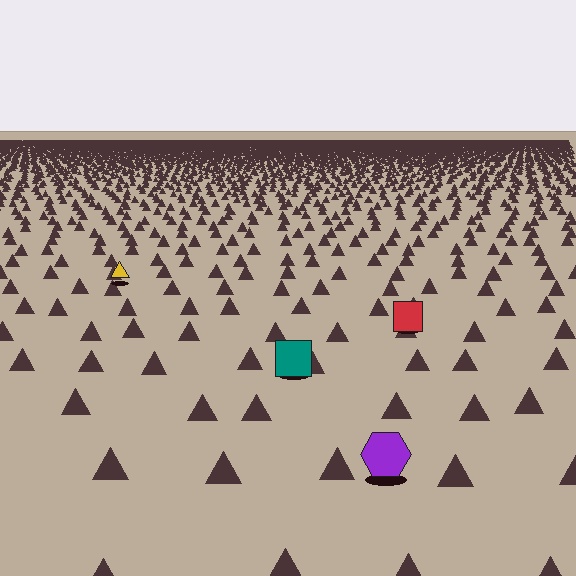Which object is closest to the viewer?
The purple hexagon is closest. The texture marks near it are larger and more spread out.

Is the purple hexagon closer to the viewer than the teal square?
Yes. The purple hexagon is closer — you can tell from the texture gradient: the ground texture is coarser near it.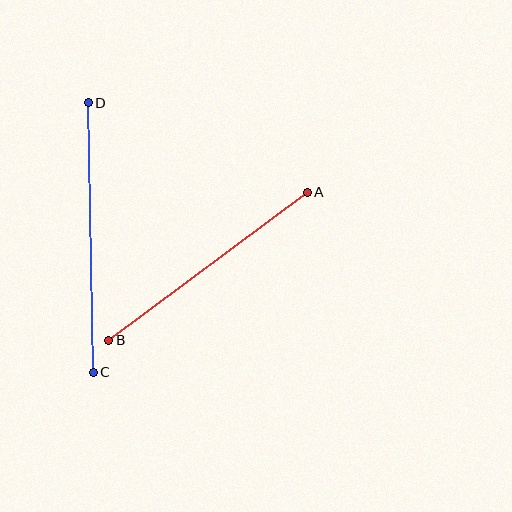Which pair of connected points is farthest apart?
Points C and D are farthest apart.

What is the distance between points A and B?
The distance is approximately 247 pixels.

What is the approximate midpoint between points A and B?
The midpoint is at approximately (208, 266) pixels.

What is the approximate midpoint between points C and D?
The midpoint is at approximately (91, 238) pixels.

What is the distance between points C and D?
The distance is approximately 269 pixels.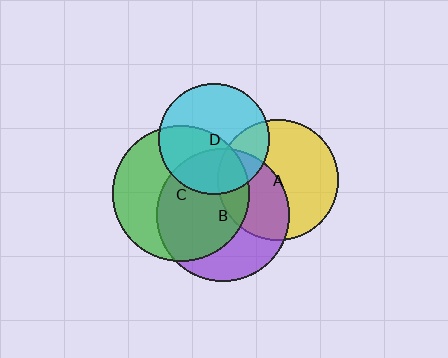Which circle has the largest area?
Circle C (green).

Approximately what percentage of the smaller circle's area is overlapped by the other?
Approximately 60%.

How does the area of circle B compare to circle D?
Approximately 1.4 times.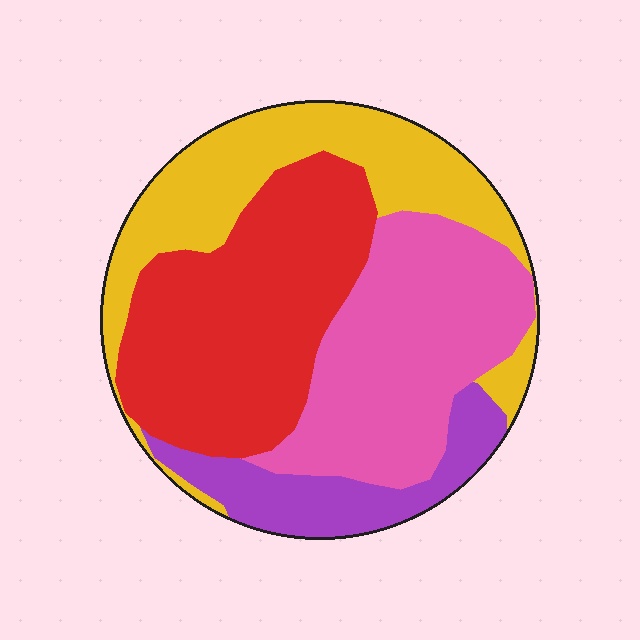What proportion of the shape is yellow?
Yellow covers about 25% of the shape.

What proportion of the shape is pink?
Pink takes up between a quarter and a half of the shape.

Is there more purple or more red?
Red.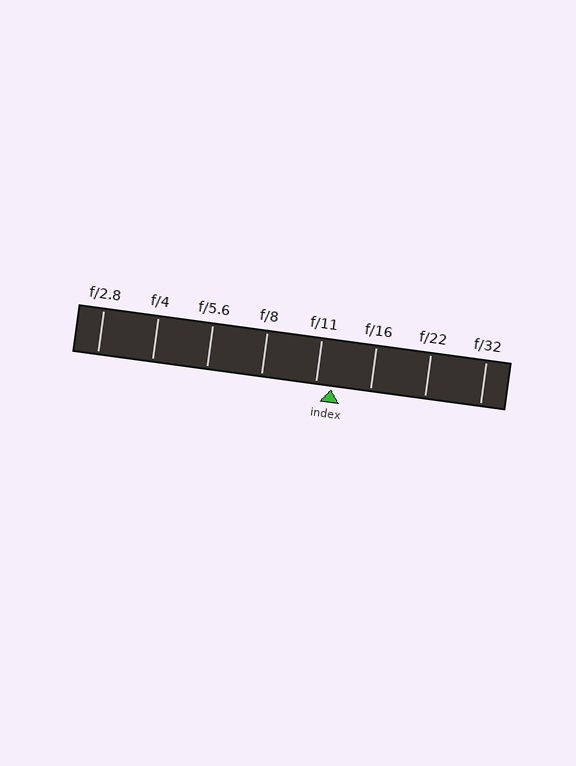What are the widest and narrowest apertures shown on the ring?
The widest aperture shown is f/2.8 and the narrowest is f/32.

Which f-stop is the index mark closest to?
The index mark is closest to f/11.